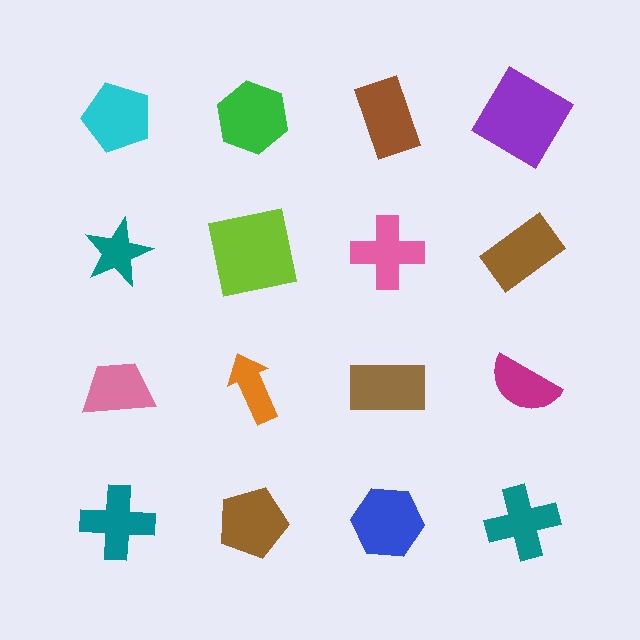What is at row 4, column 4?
A teal cross.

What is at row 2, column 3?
A pink cross.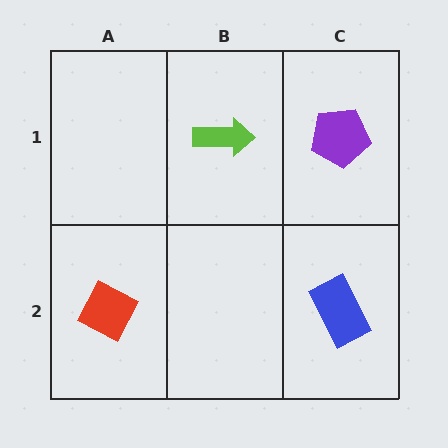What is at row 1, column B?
A lime arrow.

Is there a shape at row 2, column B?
No, that cell is empty.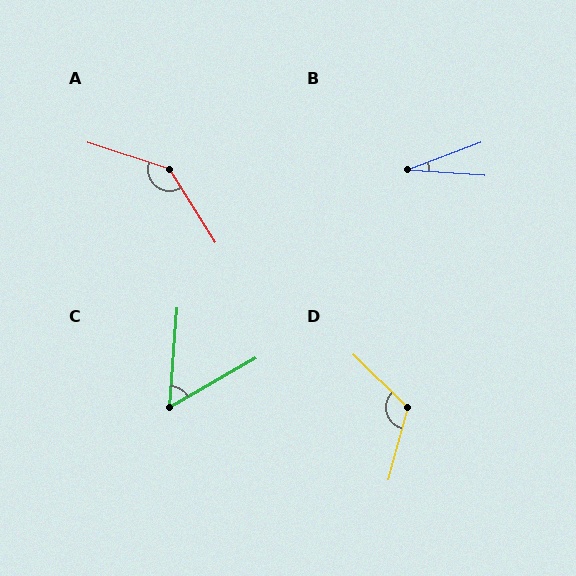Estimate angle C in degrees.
Approximately 56 degrees.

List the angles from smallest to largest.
B (25°), C (56°), D (119°), A (140°).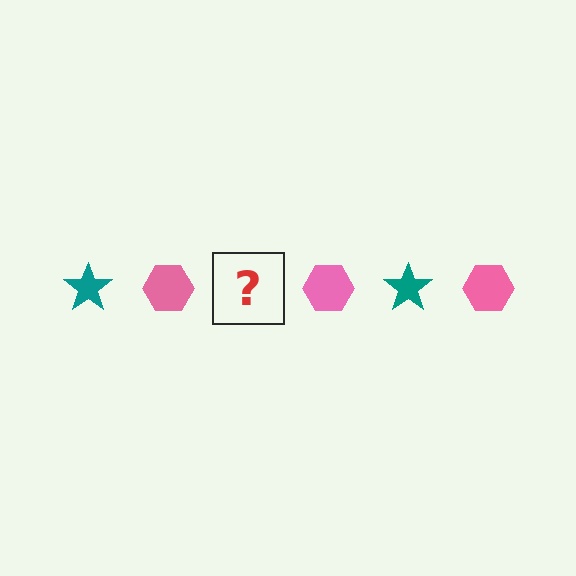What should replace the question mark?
The question mark should be replaced with a teal star.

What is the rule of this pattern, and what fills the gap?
The rule is that the pattern alternates between teal star and pink hexagon. The gap should be filled with a teal star.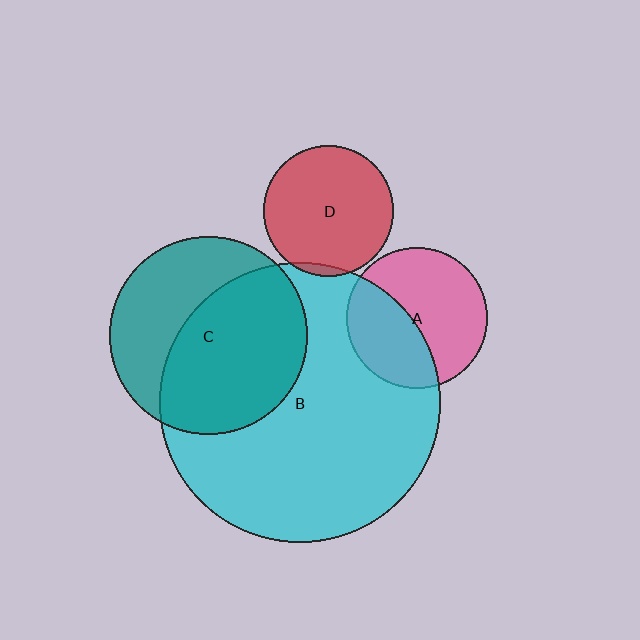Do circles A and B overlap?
Yes.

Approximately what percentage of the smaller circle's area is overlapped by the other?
Approximately 40%.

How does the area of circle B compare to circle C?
Approximately 2.0 times.